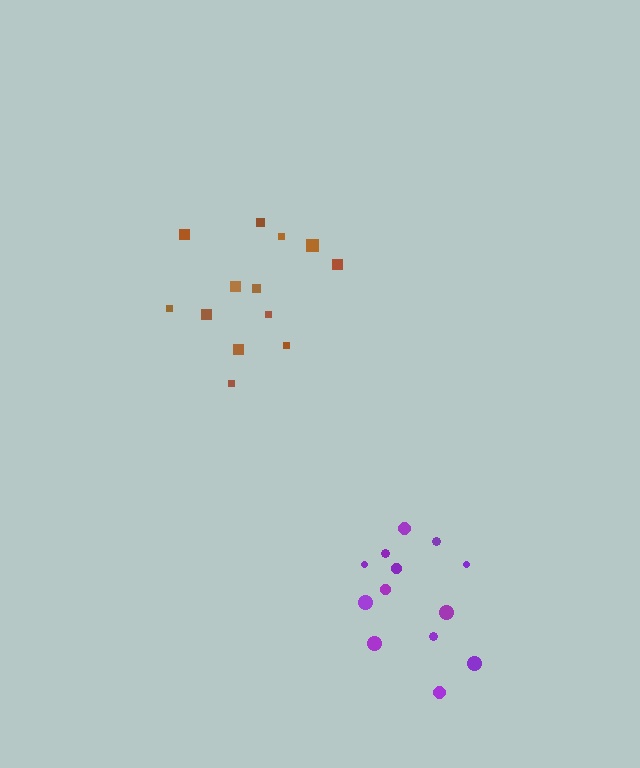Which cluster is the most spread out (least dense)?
Brown.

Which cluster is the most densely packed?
Purple.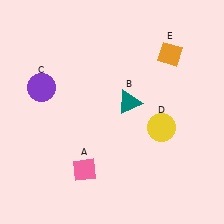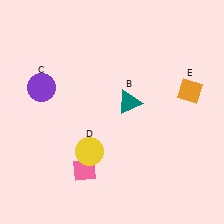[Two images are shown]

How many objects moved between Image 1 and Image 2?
2 objects moved between the two images.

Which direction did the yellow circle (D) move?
The yellow circle (D) moved left.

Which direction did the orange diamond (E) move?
The orange diamond (E) moved down.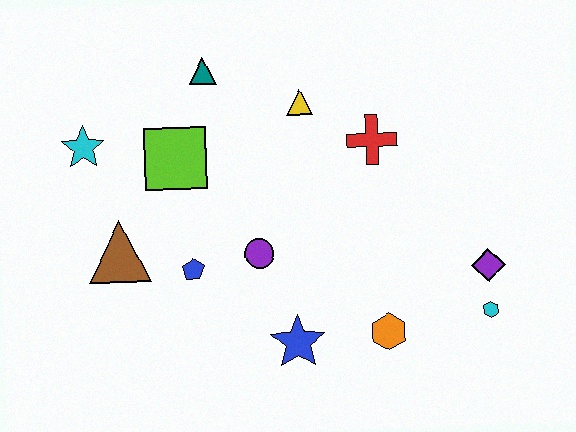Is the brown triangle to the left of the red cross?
Yes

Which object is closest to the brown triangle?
The blue pentagon is closest to the brown triangle.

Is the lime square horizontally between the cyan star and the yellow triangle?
Yes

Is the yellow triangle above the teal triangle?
No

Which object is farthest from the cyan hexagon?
The cyan star is farthest from the cyan hexagon.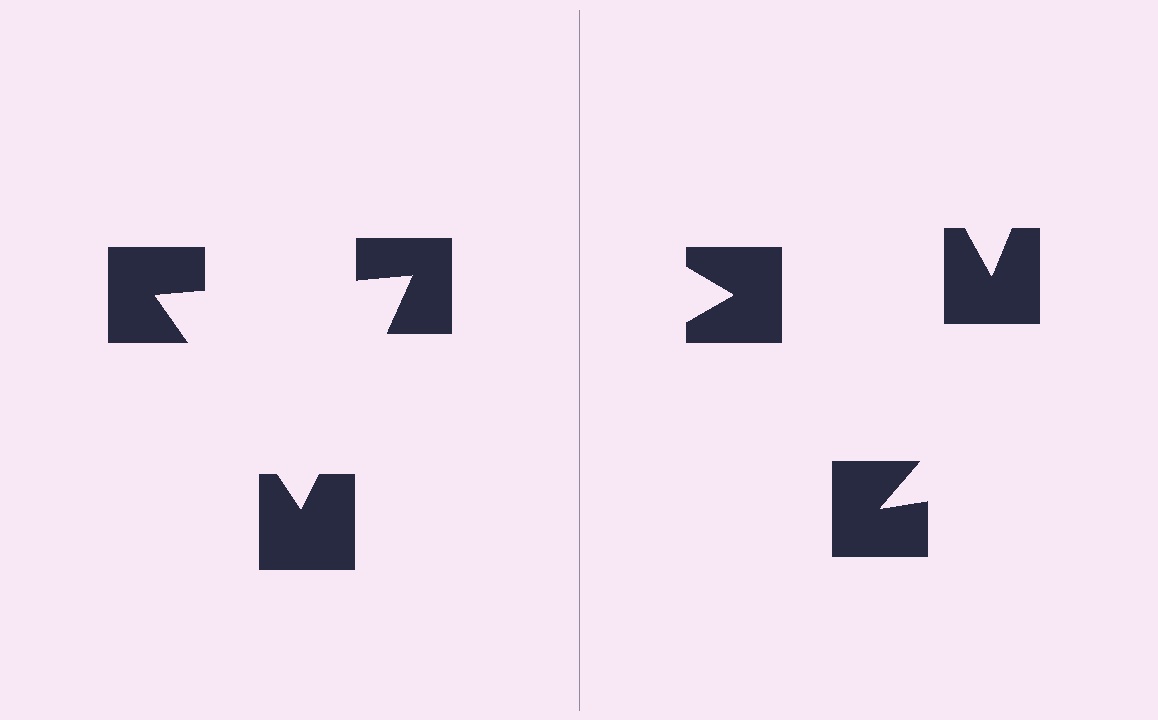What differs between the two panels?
The notched squares are positioned identically on both sides; only the wedge orientations differ. On the left they align to a triangle; on the right they are misaligned.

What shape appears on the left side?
An illusory triangle.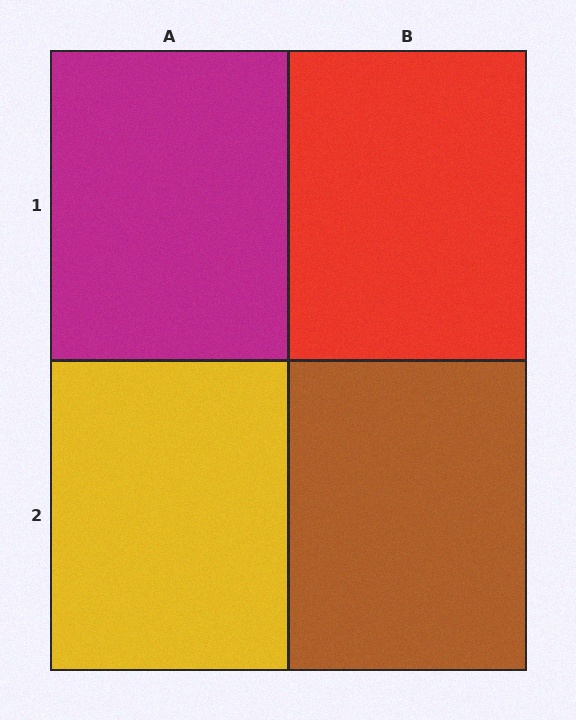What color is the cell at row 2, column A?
Yellow.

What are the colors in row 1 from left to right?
Magenta, red.